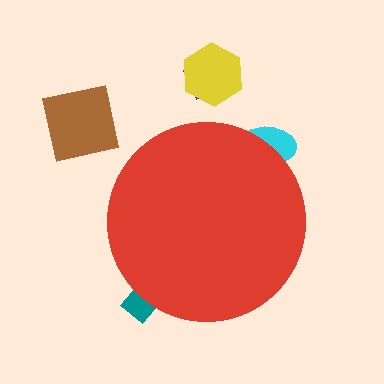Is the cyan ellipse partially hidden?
Yes, the cyan ellipse is partially hidden behind the red circle.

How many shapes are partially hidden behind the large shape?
2 shapes are partially hidden.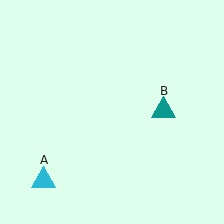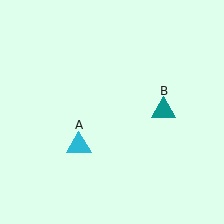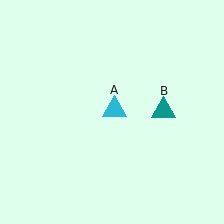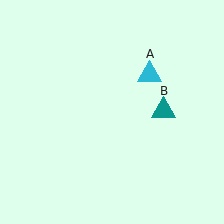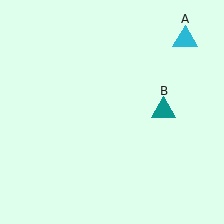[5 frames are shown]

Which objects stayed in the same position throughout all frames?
Teal triangle (object B) remained stationary.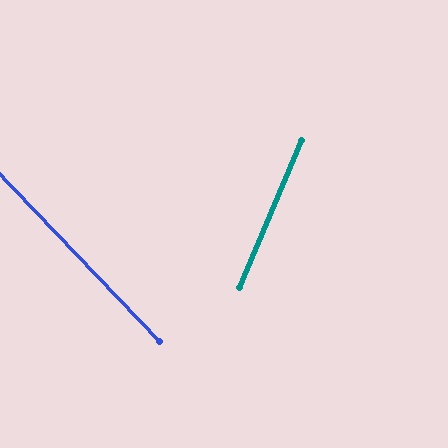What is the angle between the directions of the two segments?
Approximately 67 degrees.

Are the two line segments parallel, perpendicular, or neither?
Neither parallel nor perpendicular — they differ by about 67°.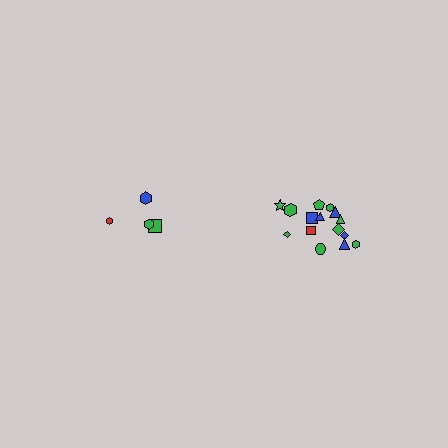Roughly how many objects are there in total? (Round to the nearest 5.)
Roughly 20 objects in total.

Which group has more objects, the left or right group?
The right group.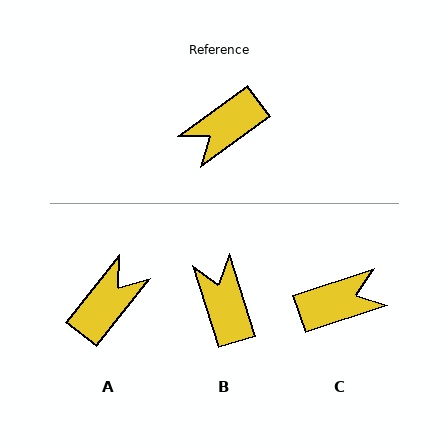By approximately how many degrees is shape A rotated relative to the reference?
Approximately 165 degrees clockwise.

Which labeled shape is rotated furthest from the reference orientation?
A, about 165 degrees away.